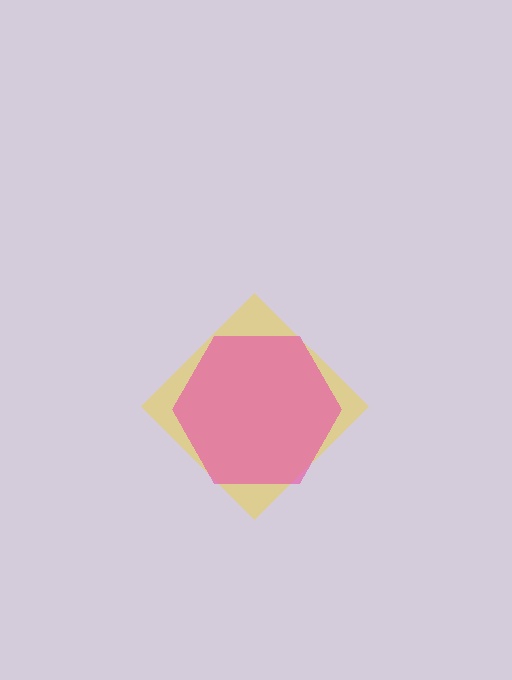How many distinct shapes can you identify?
There are 2 distinct shapes: a yellow diamond, a pink hexagon.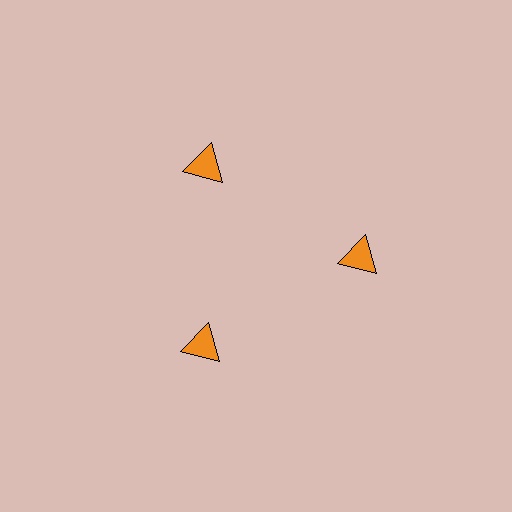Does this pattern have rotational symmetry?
Yes, this pattern has 3-fold rotational symmetry. It looks the same after rotating 120 degrees around the center.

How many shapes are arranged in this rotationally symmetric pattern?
There are 3 shapes, arranged in 3 groups of 1.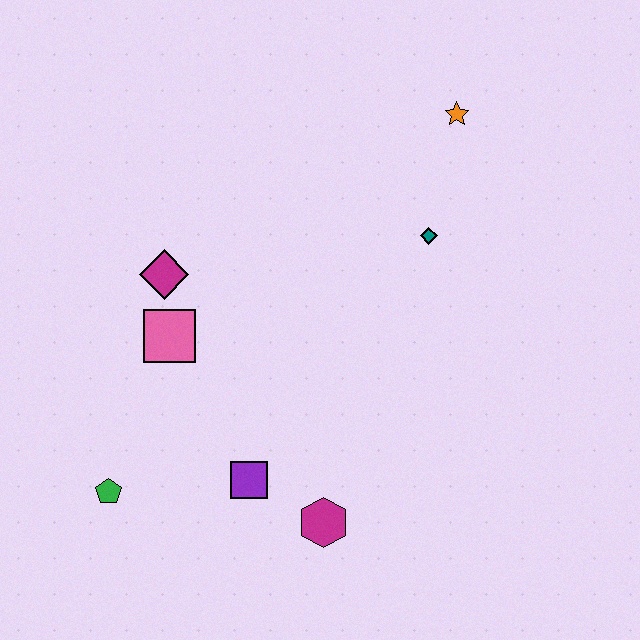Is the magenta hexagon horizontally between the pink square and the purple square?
No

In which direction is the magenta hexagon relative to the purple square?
The magenta hexagon is to the right of the purple square.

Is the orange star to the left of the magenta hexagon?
No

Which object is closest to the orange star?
The teal diamond is closest to the orange star.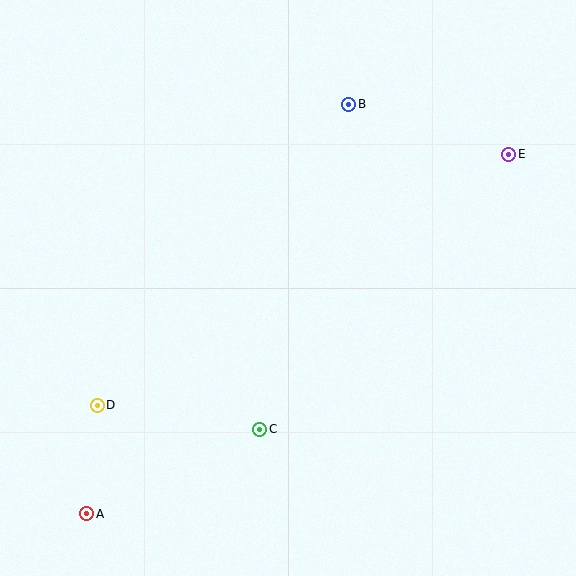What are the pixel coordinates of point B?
Point B is at (349, 104).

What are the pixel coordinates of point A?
Point A is at (87, 514).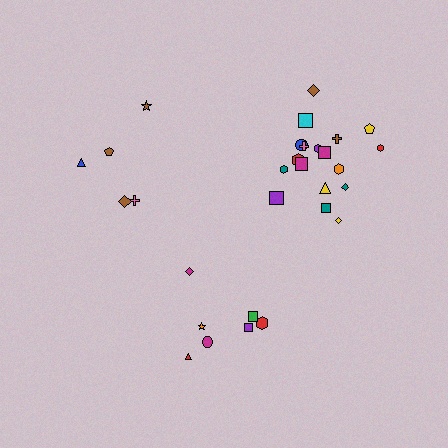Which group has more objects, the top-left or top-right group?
The top-right group.